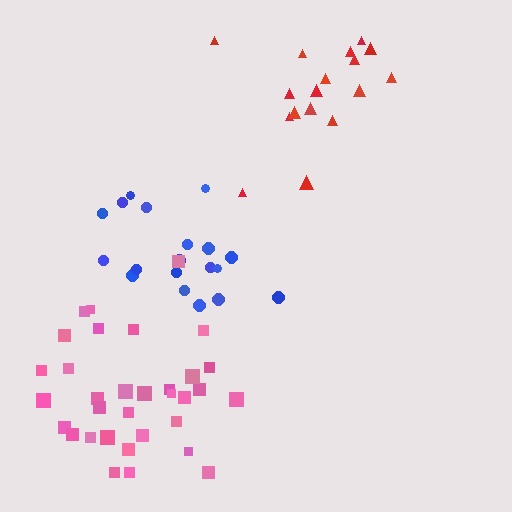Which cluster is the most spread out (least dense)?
Blue.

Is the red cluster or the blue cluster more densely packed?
Red.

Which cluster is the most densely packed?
Pink.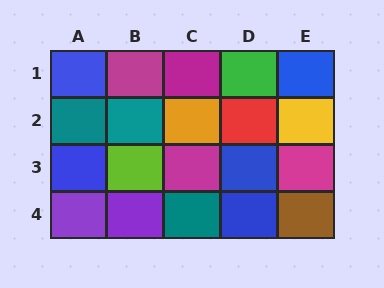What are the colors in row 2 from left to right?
Teal, teal, orange, red, yellow.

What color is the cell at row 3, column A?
Blue.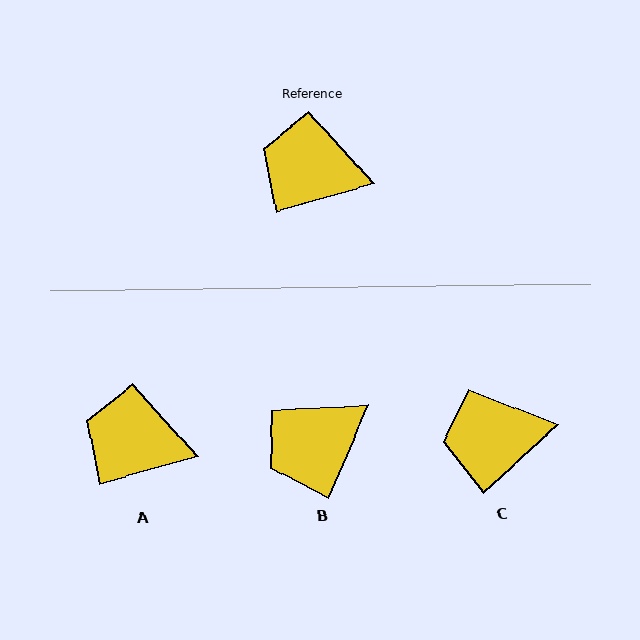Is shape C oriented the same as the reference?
No, it is off by about 27 degrees.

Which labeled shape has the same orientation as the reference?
A.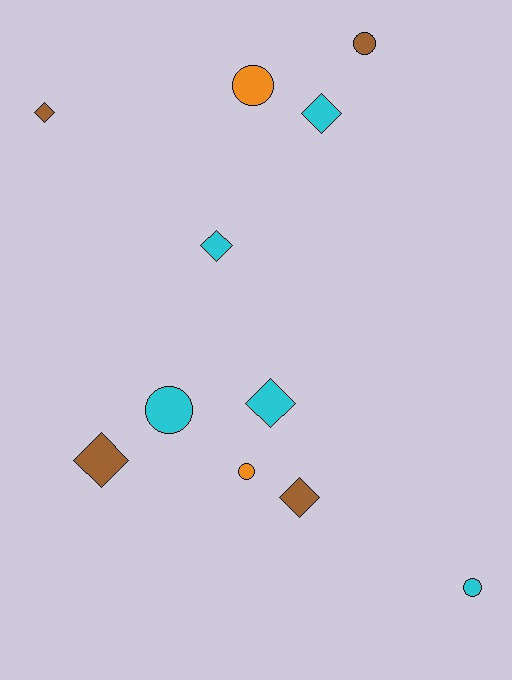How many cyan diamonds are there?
There are 3 cyan diamonds.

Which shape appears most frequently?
Diamond, with 6 objects.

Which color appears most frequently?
Cyan, with 5 objects.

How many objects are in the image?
There are 11 objects.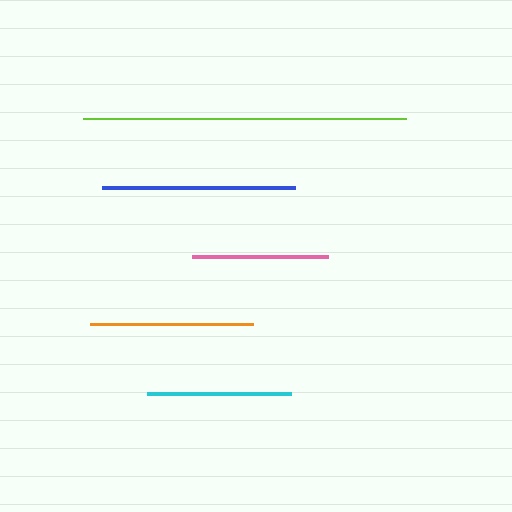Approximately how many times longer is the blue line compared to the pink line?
The blue line is approximately 1.4 times the length of the pink line.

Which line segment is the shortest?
The pink line is the shortest at approximately 136 pixels.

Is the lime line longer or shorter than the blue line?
The lime line is longer than the blue line.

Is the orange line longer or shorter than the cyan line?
The orange line is longer than the cyan line.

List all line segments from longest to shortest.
From longest to shortest: lime, blue, orange, cyan, pink.